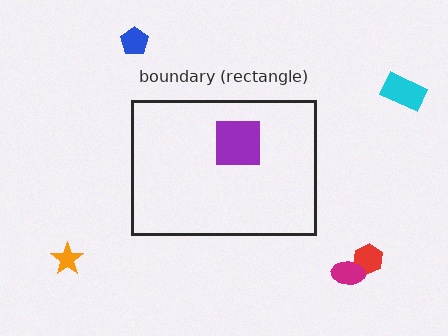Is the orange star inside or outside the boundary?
Outside.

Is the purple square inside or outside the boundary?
Inside.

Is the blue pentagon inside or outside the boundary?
Outside.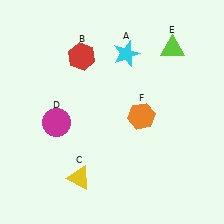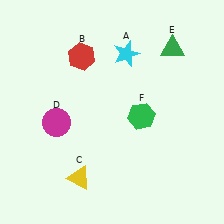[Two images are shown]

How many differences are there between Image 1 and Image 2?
There are 2 differences between the two images.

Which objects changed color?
E changed from lime to green. F changed from orange to green.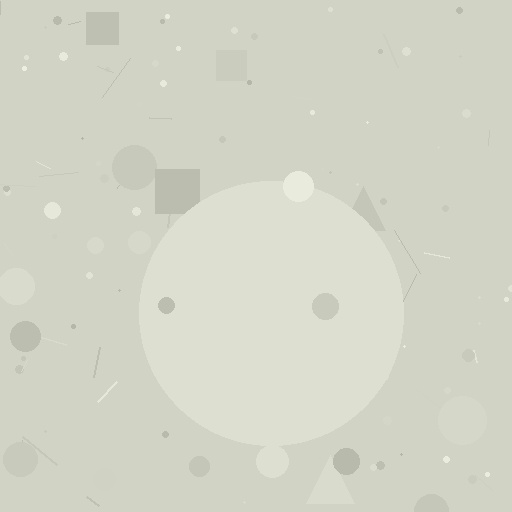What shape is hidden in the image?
A circle is hidden in the image.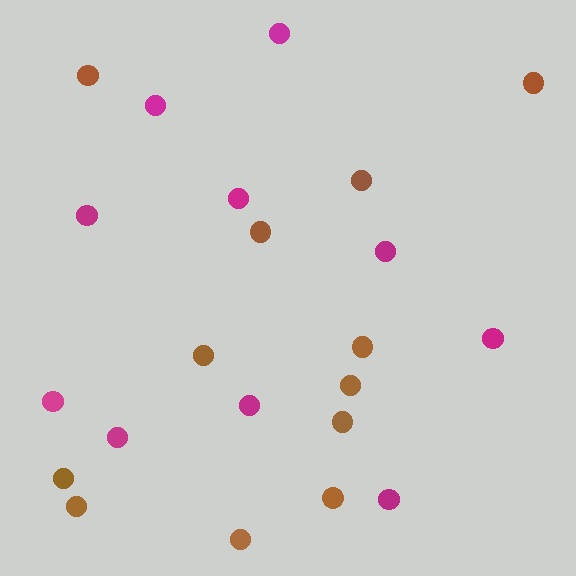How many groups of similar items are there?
There are 2 groups: one group of magenta circles (10) and one group of brown circles (12).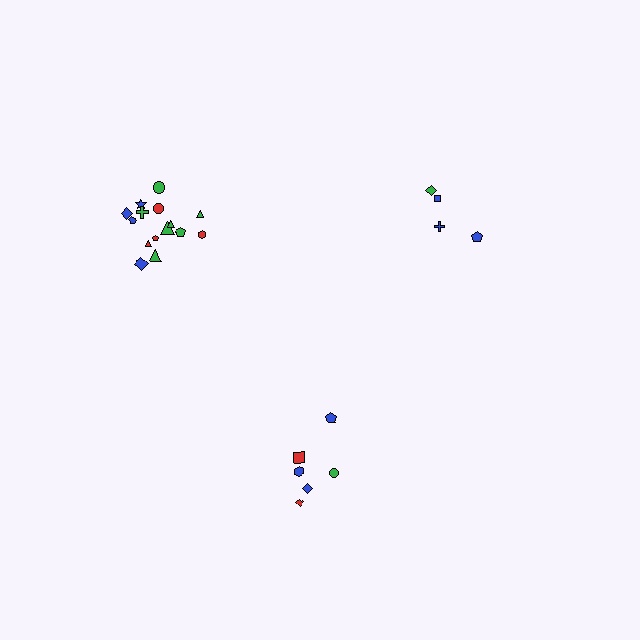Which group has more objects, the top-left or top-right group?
The top-left group.